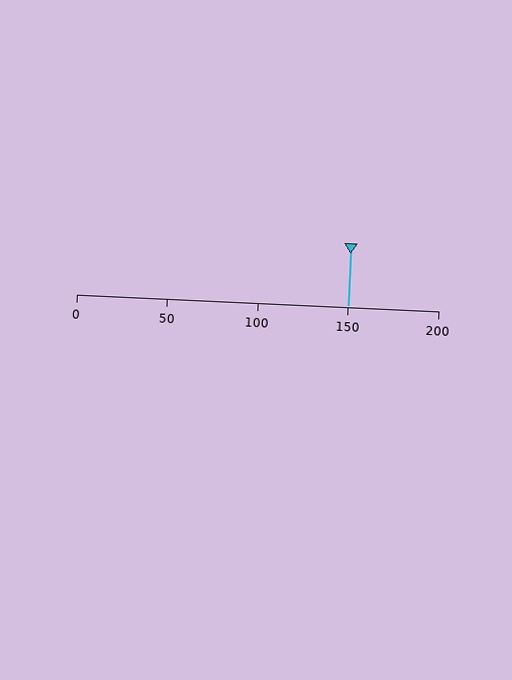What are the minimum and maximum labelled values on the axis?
The axis runs from 0 to 200.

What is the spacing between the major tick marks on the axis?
The major ticks are spaced 50 apart.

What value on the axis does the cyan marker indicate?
The marker indicates approximately 150.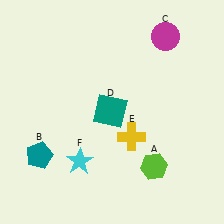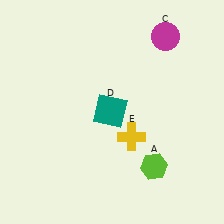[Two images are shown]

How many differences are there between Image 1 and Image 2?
There are 2 differences between the two images.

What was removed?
The teal pentagon (B), the cyan star (F) were removed in Image 2.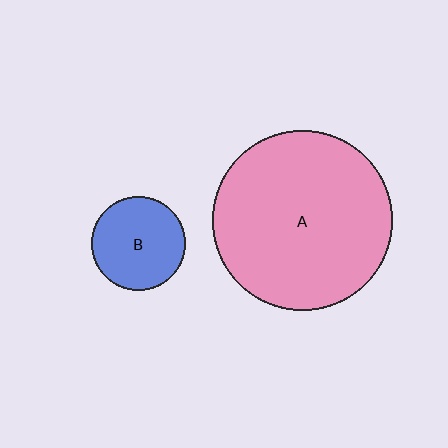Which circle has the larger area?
Circle A (pink).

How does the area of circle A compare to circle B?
Approximately 3.6 times.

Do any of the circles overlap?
No, none of the circles overlap.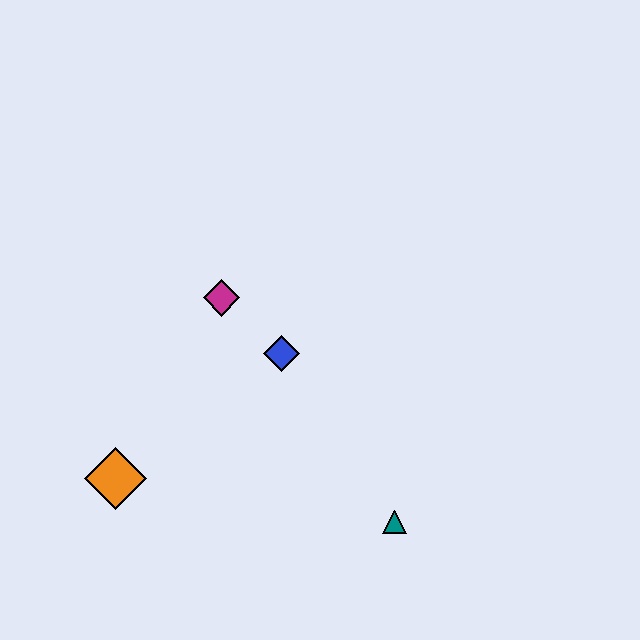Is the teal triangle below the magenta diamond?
Yes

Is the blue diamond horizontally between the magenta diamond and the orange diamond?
No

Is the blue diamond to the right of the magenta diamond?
Yes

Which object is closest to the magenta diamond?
The blue diamond is closest to the magenta diamond.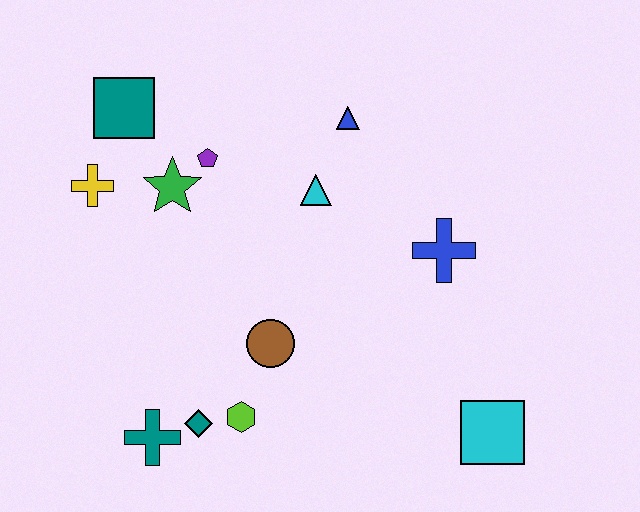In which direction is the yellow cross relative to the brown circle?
The yellow cross is to the left of the brown circle.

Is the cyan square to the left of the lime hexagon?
No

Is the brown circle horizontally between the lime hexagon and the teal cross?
No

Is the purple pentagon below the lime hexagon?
No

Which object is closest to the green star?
The purple pentagon is closest to the green star.